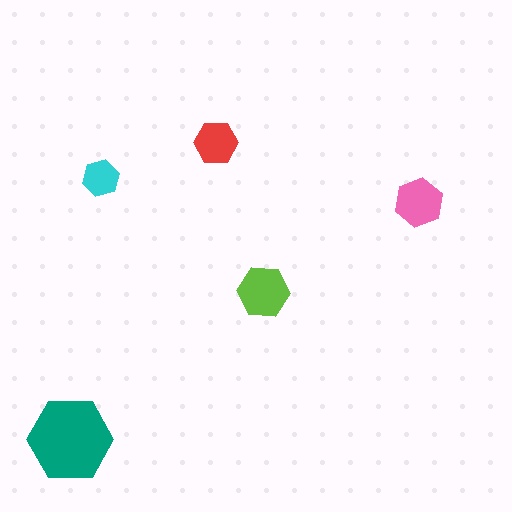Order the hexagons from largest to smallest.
the teal one, the lime one, the pink one, the red one, the cyan one.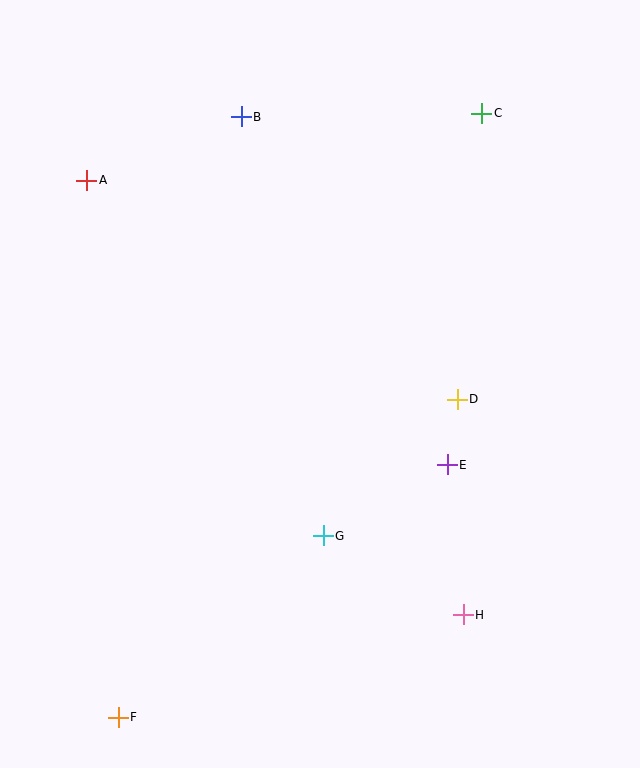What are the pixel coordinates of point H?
Point H is at (463, 615).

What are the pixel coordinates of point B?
Point B is at (241, 117).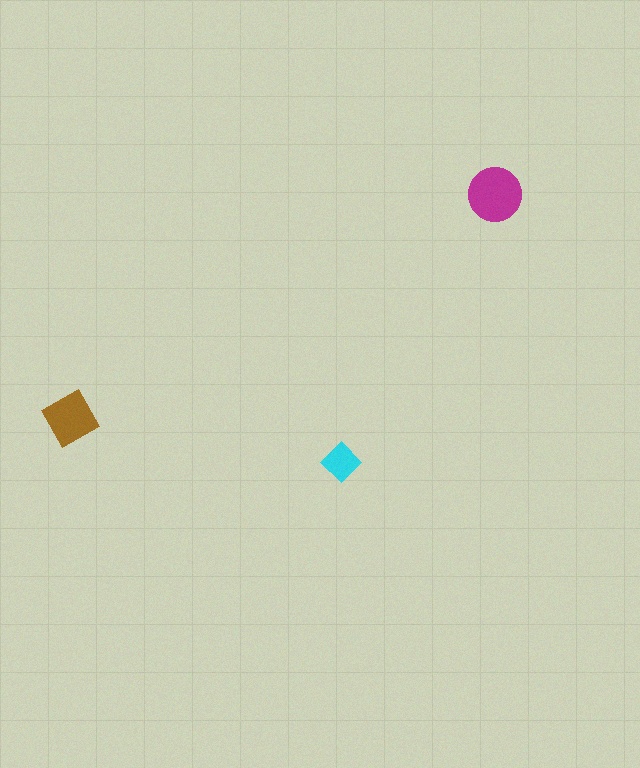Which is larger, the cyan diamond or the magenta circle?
The magenta circle.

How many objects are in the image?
There are 3 objects in the image.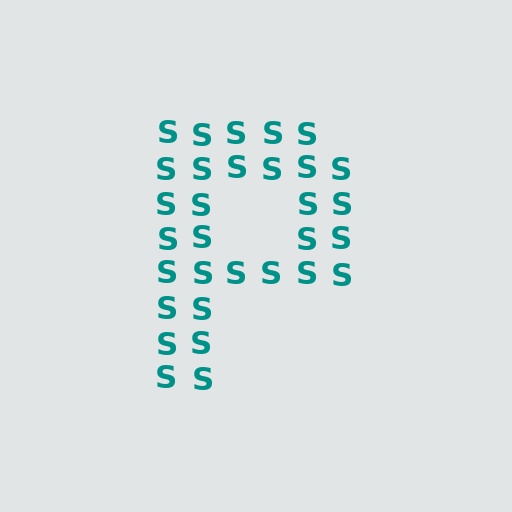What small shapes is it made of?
It is made of small letter S's.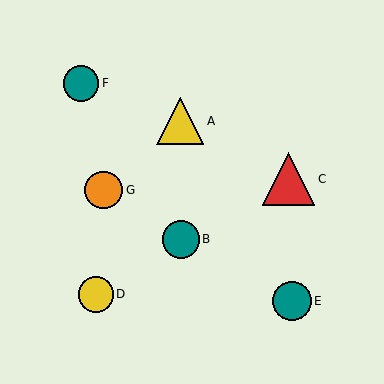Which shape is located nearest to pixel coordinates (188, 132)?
The yellow triangle (labeled A) at (180, 121) is nearest to that location.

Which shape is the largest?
The red triangle (labeled C) is the largest.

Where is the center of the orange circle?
The center of the orange circle is at (104, 190).